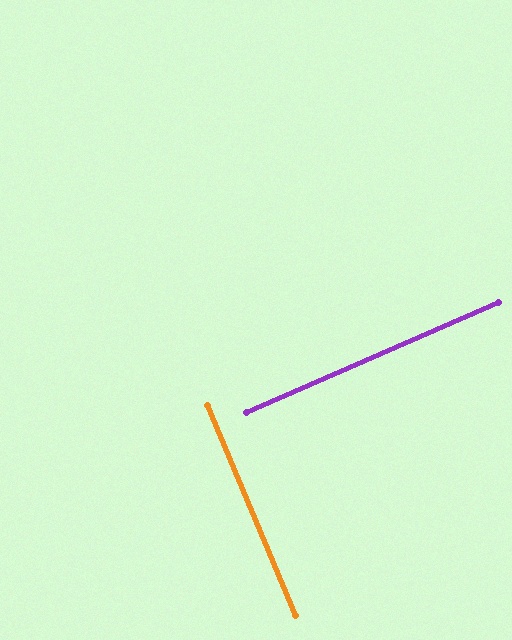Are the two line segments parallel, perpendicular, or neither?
Perpendicular — they meet at approximately 89°.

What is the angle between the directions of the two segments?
Approximately 89 degrees.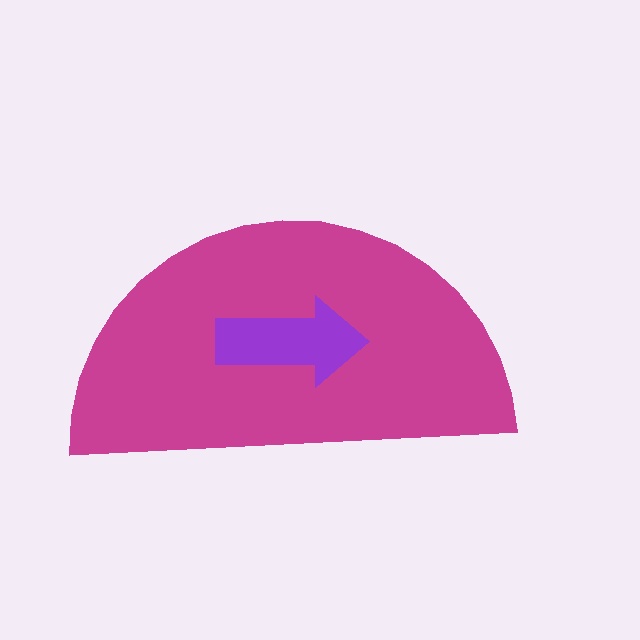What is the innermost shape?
The purple arrow.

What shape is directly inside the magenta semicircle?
The purple arrow.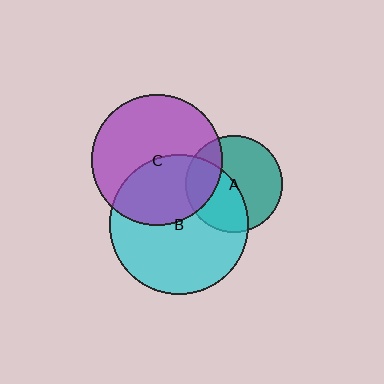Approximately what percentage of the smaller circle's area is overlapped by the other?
Approximately 45%.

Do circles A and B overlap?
Yes.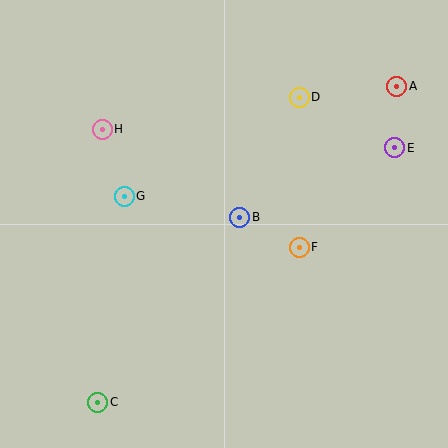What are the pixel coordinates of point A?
Point A is at (397, 86).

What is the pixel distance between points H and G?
The distance between H and G is 70 pixels.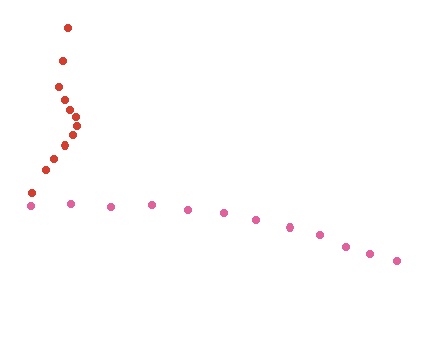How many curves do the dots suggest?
There are 2 distinct paths.